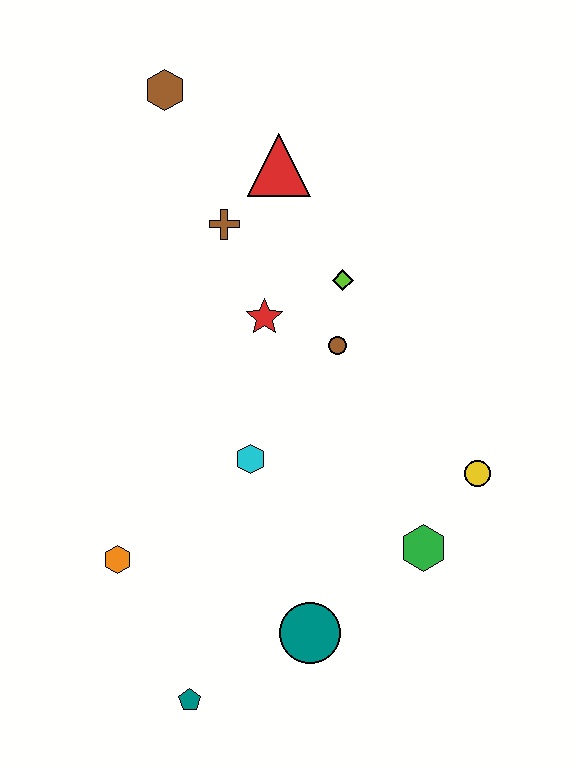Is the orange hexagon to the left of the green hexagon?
Yes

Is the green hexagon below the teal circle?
No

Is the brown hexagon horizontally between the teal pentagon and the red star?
No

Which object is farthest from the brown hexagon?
The teal pentagon is farthest from the brown hexagon.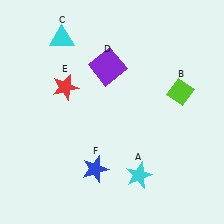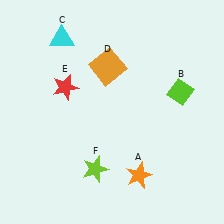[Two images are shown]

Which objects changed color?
A changed from cyan to orange. D changed from purple to orange. F changed from blue to lime.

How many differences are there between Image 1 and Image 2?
There are 3 differences between the two images.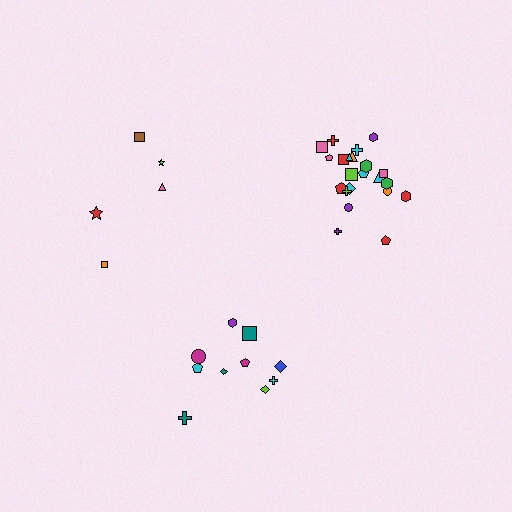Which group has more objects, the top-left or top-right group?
The top-right group.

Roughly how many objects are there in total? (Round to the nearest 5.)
Roughly 35 objects in total.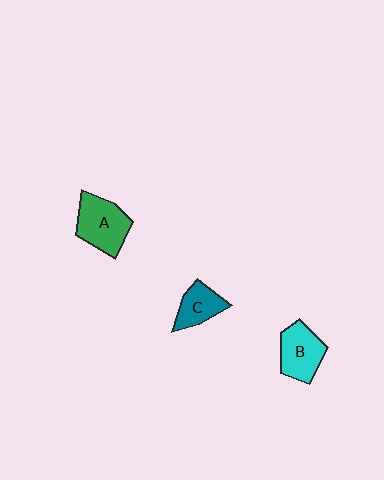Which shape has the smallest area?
Shape C (teal).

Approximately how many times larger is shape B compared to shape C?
Approximately 1.3 times.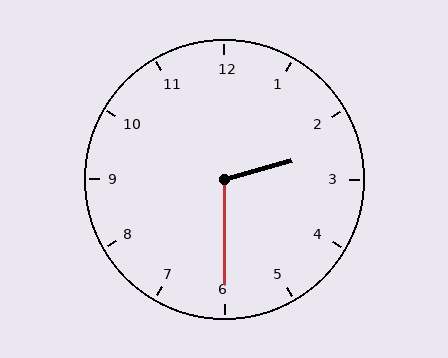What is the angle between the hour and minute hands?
Approximately 105 degrees.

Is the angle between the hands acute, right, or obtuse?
It is obtuse.